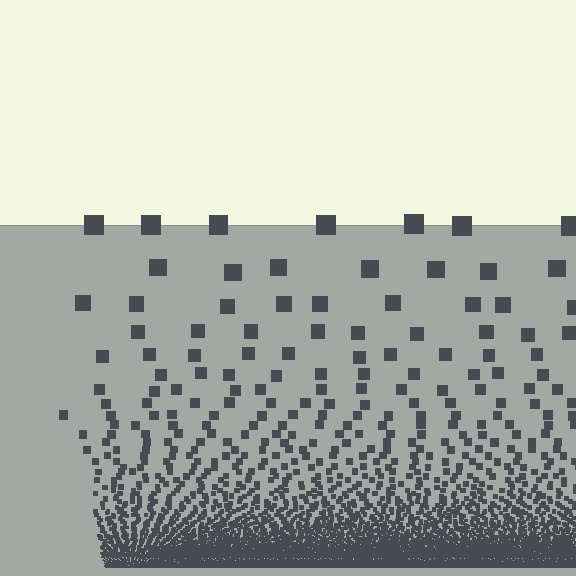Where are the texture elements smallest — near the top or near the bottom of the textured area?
Near the bottom.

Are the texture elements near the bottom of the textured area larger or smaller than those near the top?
Smaller. The gradient is inverted — elements near the bottom are smaller and denser.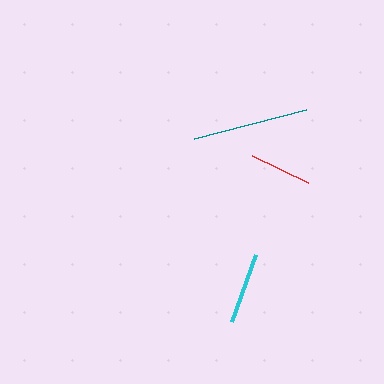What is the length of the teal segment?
The teal segment is approximately 116 pixels long.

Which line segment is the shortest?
The red line is the shortest at approximately 61 pixels.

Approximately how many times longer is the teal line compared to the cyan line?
The teal line is approximately 1.6 times the length of the cyan line.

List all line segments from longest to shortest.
From longest to shortest: teal, cyan, red.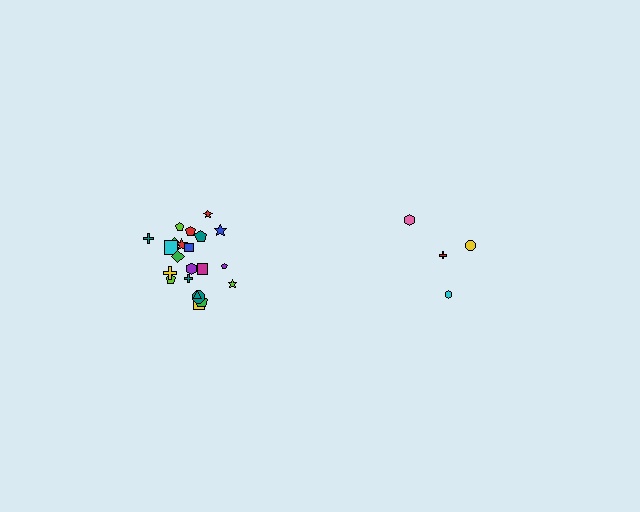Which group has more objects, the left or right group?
The left group.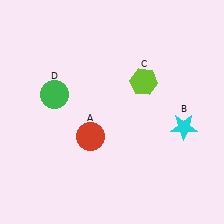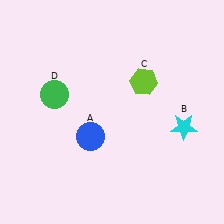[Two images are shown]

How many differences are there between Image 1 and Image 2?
There is 1 difference between the two images.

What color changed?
The circle (A) changed from red in Image 1 to blue in Image 2.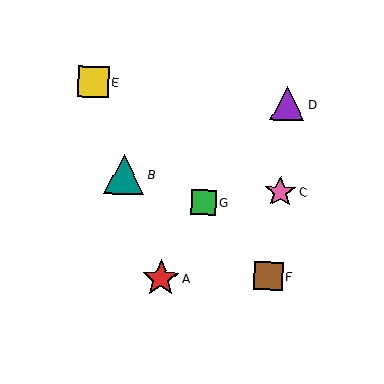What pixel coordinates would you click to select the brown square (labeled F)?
Click at (268, 276) to select the brown square F.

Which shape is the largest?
The teal triangle (labeled B) is the largest.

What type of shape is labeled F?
Shape F is a brown square.